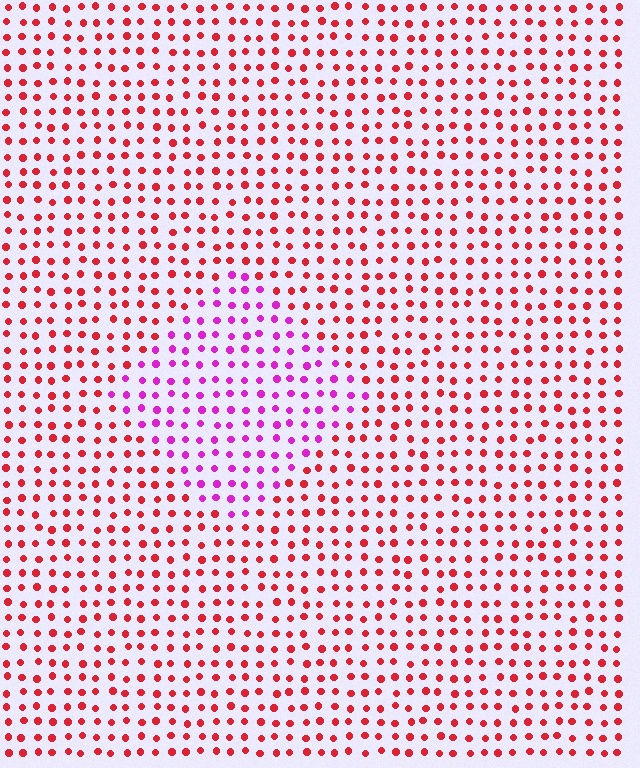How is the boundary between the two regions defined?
The boundary is defined purely by a slight shift in hue (about 51 degrees). Spacing, size, and orientation are identical on both sides.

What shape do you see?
I see a diamond.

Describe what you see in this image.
The image is filled with small red elements in a uniform arrangement. A diamond-shaped region is visible where the elements are tinted to a slightly different hue, forming a subtle color boundary.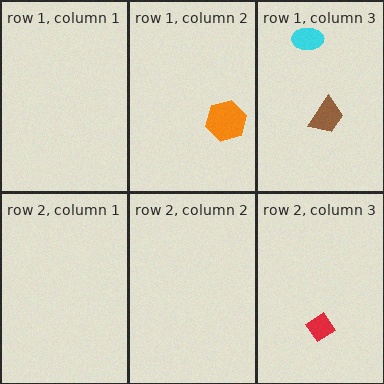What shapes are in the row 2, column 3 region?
The red diamond.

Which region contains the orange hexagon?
The row 1, column 2 region.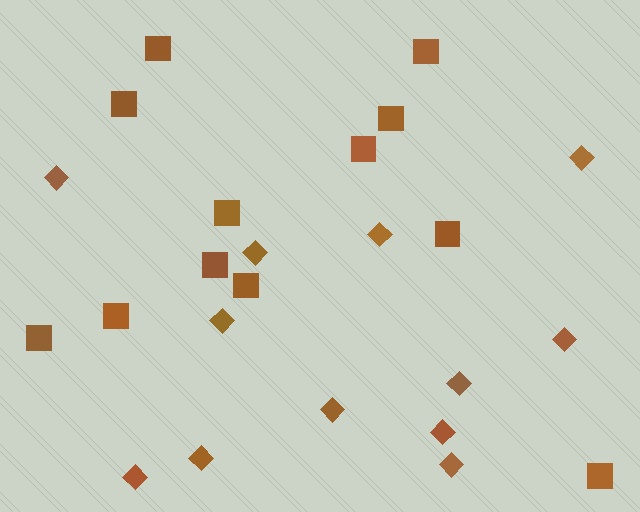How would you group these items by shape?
There are 2 groups: one group of diamonds (12) and one group of squares (12).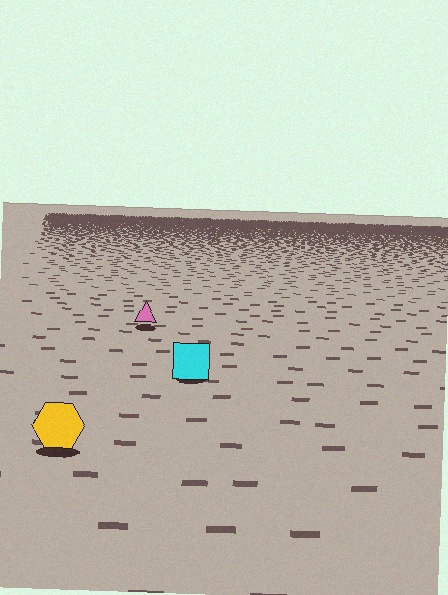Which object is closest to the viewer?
The yellow hexagon is closest. The texture marks near it are larger and more spread out.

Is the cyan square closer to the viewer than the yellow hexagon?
No. The yellow hexagon is closer — you can tell from the texture gradient: the ground texture is coarser near it.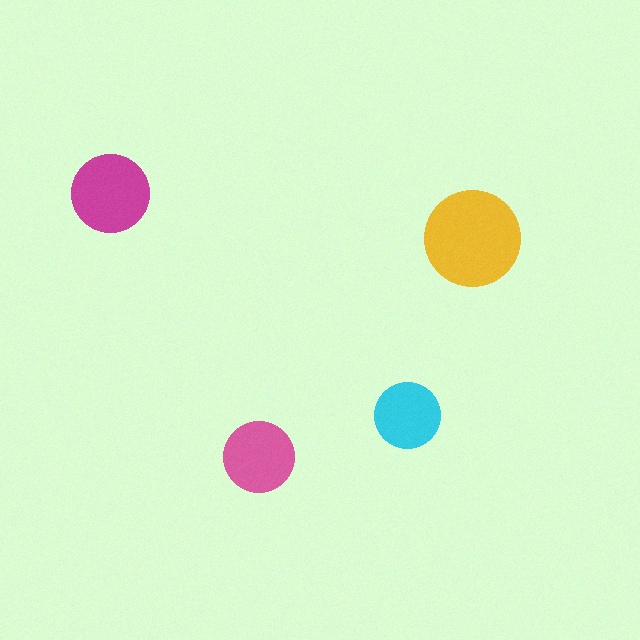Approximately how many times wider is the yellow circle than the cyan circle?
About 1.5 times wider.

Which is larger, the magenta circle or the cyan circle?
The magenta one.